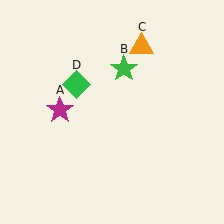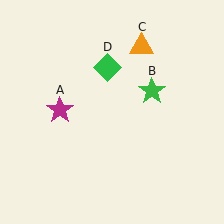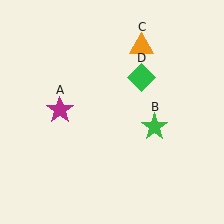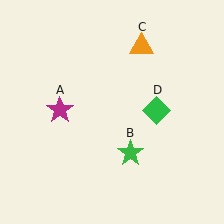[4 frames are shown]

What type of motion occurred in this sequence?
The green star (object B), green diamond (object D) rotated clockwise around the center of the scene.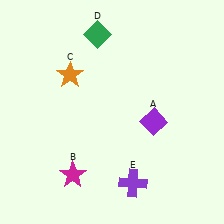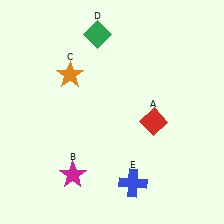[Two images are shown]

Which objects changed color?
A changed from purple to red. E changed from purple to blue.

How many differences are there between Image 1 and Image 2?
There are 2 differences between the two images.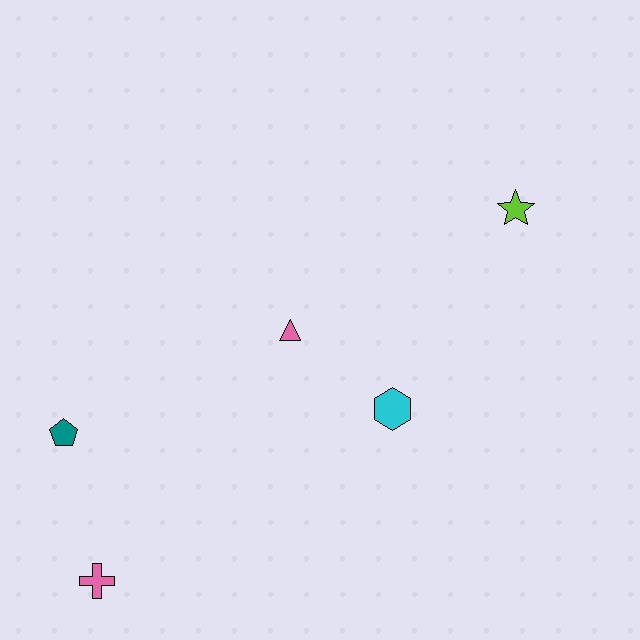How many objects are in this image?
There are 5 objects.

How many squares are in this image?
There are no squares.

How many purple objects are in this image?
There are no purple objects.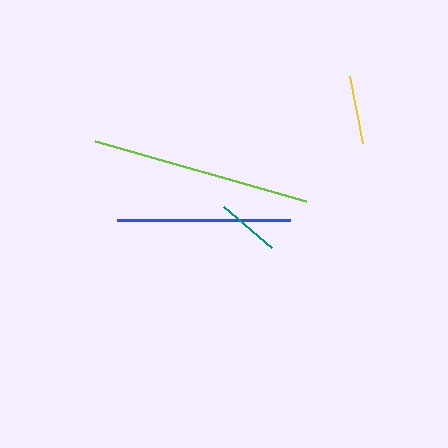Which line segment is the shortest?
The teal line is the shortest at approximately 63 pixels.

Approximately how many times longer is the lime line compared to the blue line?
The lime line is approximately 1.3 times the length of the blue line.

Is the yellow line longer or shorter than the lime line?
The lime line is longer than the yellow line.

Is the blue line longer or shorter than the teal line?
The blue line is longer than the teal line.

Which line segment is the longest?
The lime line is the longest at approximately 219 pixels.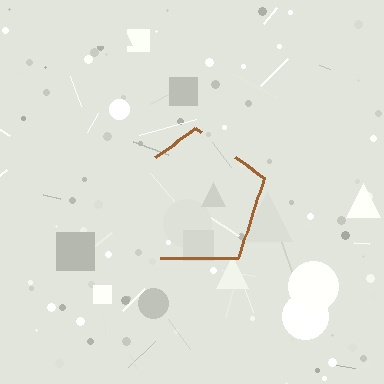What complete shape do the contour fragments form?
The contour fragments form a pentagon.